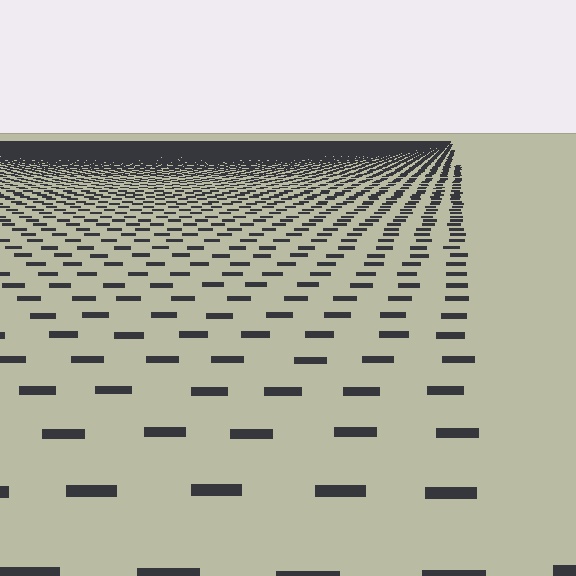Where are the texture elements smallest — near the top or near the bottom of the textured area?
Near the top.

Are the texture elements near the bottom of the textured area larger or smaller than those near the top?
Larger. Near the bottom, elements are closer to the viewer and appear at a bigger on-screen size.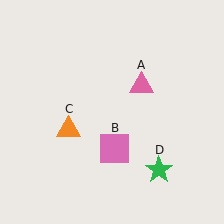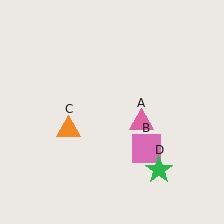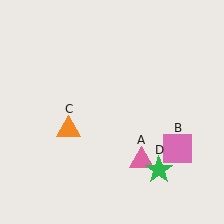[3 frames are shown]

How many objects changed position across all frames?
2 objects changed position: pink triangle (object A), pink square (object B).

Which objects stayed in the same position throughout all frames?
Orange triangle (object C) and green star (object D) remained stationary.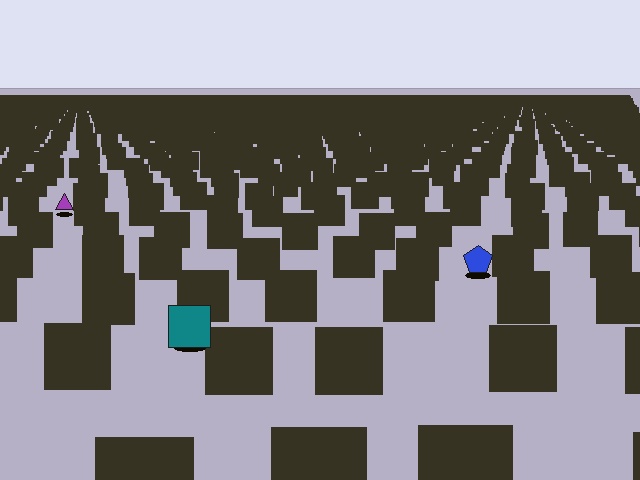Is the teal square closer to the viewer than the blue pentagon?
Yes. The teal square is closer — you can tell from the texture gradient: the ground texture is coarser near it.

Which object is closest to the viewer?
The teal square is closest. The texture marks near it are larger and more spread out.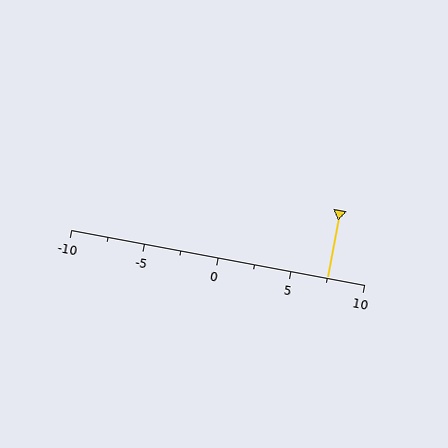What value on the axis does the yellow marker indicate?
The marker indicates approximately 7.5.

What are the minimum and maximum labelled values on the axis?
The axis runs from -10 to 10.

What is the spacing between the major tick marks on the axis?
The major ticks are spaced 5 apart.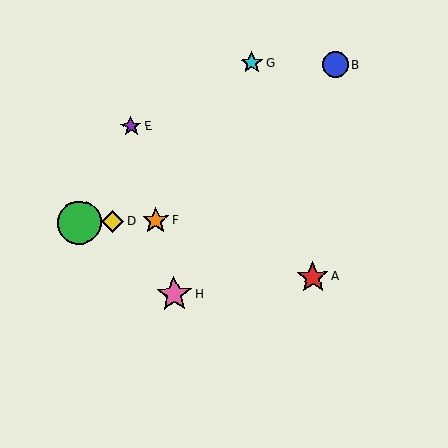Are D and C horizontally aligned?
Yes, both are at y≈222.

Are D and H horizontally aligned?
No, D is at y≈222 and H is at y≈295.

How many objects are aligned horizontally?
3 objects (C, D, F) are aligned horizontally.